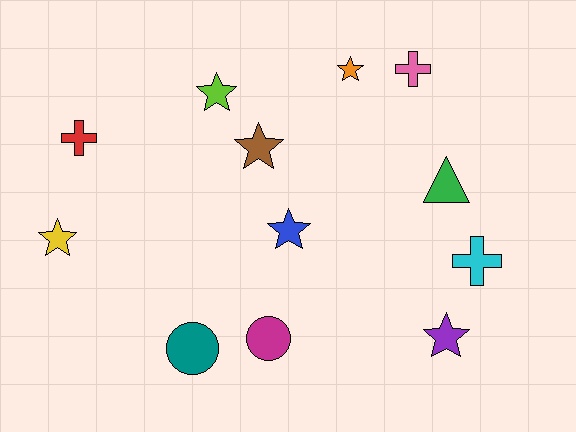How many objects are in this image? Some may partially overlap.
There are 12 objects.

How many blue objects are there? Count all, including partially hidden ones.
There is 1 blue object.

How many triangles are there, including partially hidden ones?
There is 1 triangle.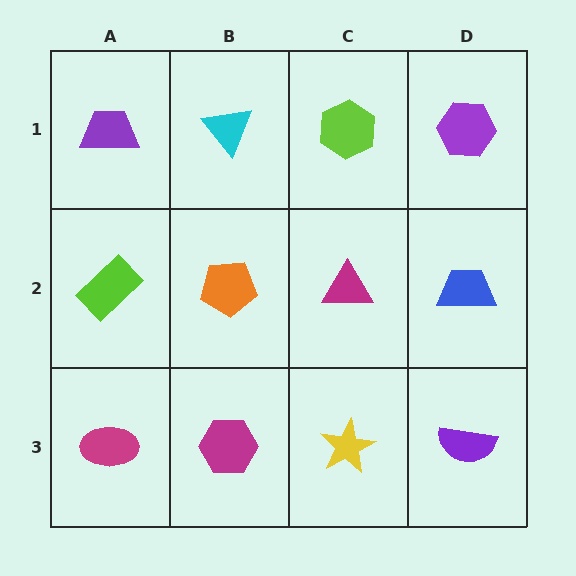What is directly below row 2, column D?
A purple semicircle.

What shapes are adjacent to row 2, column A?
A purple trapezoid (row 1, column A), a magenta ellipse (row 3, column A), an orange pentagon (row 2, column B).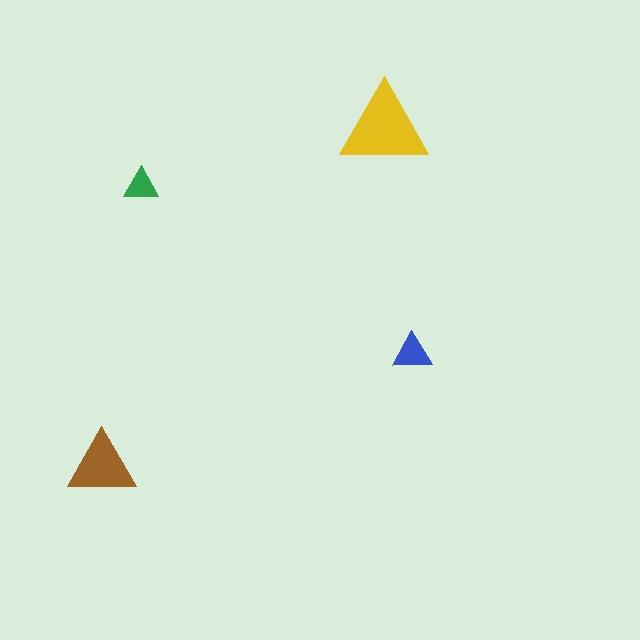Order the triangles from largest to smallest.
the yellow one, the brown one, the blue one, the green one.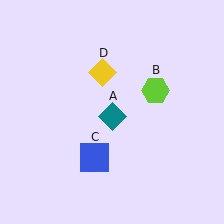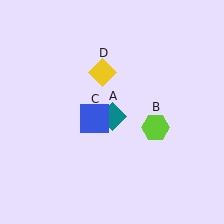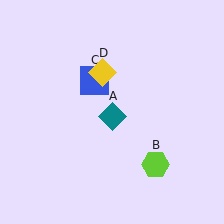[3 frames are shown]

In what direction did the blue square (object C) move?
The blue square (object C) moved up.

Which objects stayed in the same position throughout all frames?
Teal diamond (object A) and yellow diamond (object D) remained stationary.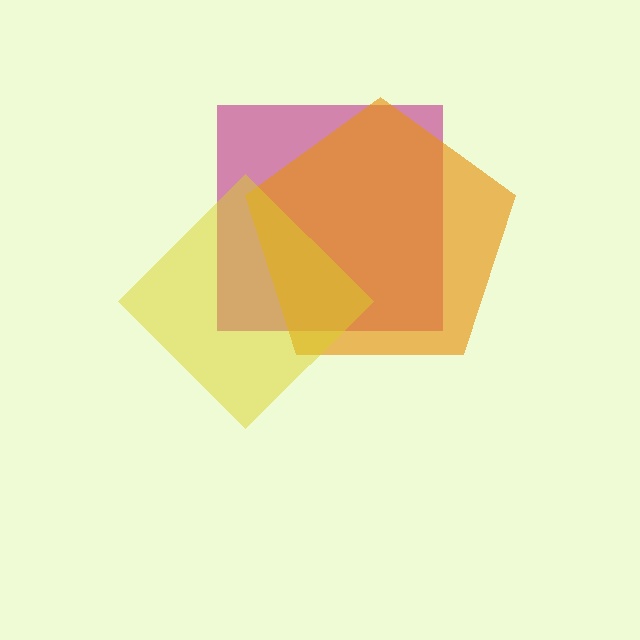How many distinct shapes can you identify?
There are 3 distinct shapes: a magenta square, an orange pentagon, a yellow diamond.